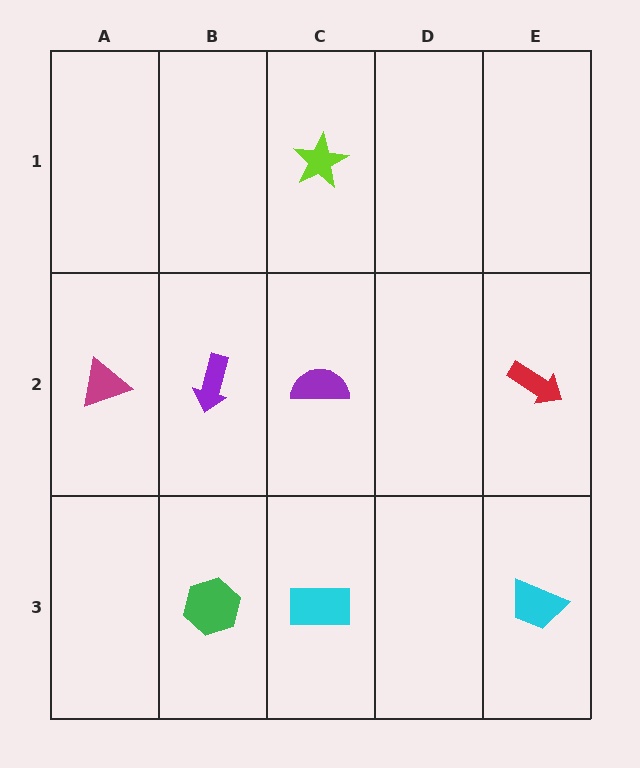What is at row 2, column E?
A red arrow.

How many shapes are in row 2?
4 shapes.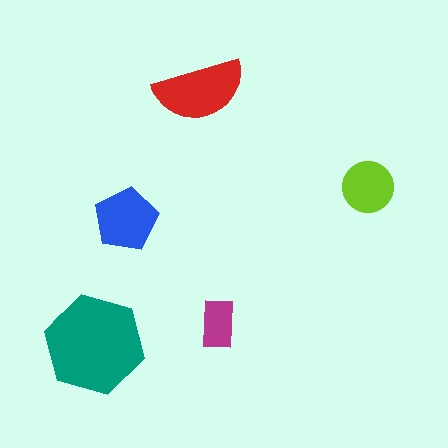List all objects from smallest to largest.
The magenta rectangle, the lime circle, the blue pentagon, the red semicircle, the teal hexagon.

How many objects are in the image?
There are 5 objects in the image.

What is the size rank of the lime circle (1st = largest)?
4th.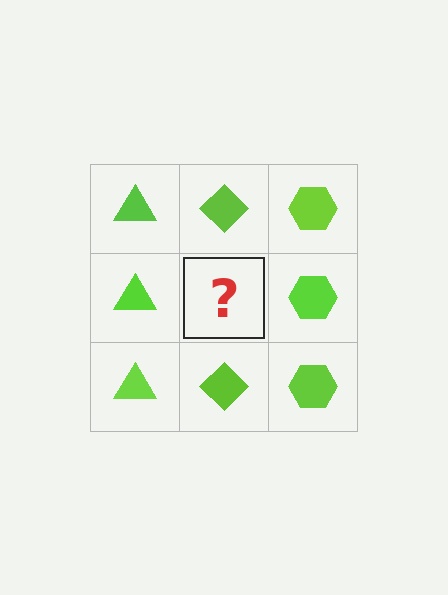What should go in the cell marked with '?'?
The missing cell should contain a lime diamond.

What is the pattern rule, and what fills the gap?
The rule is that each column has a consistent shape. The gap should be filled with a lime diamond.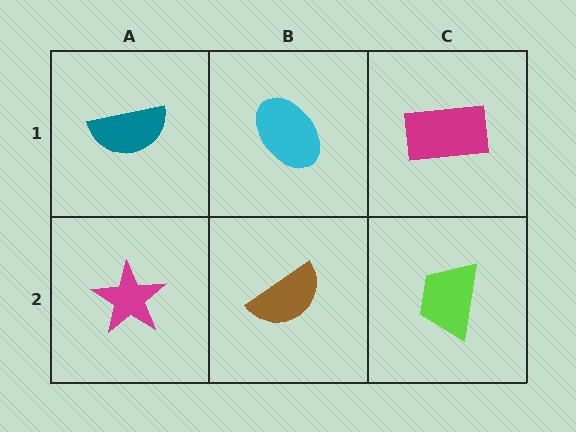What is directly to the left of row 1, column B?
A teal semicircle.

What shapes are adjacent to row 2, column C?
A magenta rectangle (row 1, column C), a brown semicircle (row 2, column B).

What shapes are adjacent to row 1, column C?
A lime trapezoid (row 2, column C), a cyan ellipse (row 1, column B).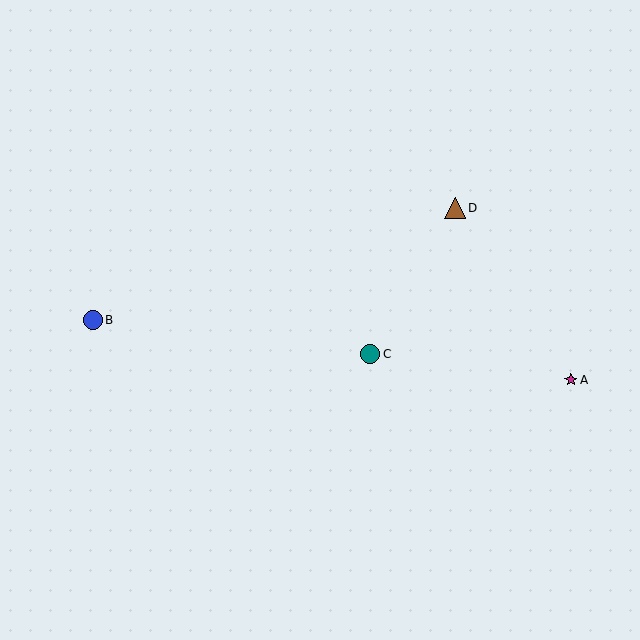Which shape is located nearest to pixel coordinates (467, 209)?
The brown triangle (labeled D) at (455, 208) is nearest to that location.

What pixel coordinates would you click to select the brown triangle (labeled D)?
Click at (455, 208) to select the brown triangle D.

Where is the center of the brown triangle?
The center of the brown triangle is at (455, 208).